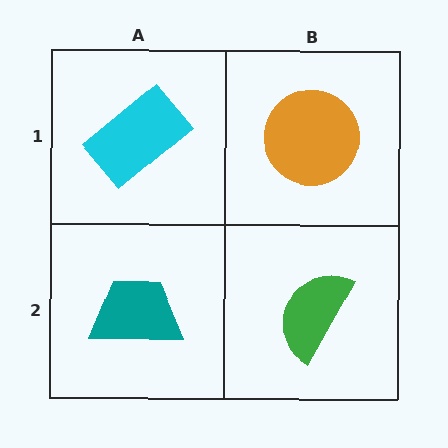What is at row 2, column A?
A teal trapezoid.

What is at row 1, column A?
A cyan rectangle.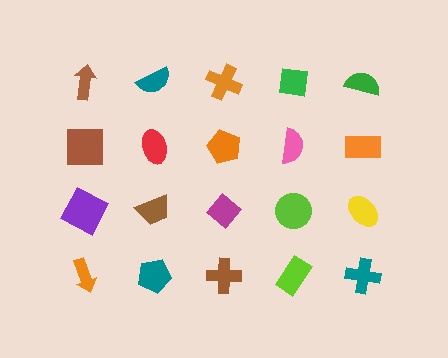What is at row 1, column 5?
A green semicircle.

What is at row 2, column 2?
A red ellipse.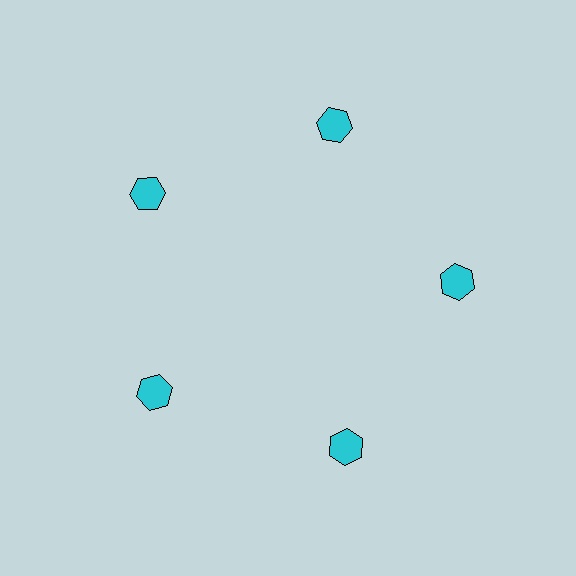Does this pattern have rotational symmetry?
Yes, this pattern has 5-fold rotational symmetry. It looks the same after rotating 72 degrees around the center.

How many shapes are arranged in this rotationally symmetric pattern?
There are 5 shapes, arranged in 5 groups of 1.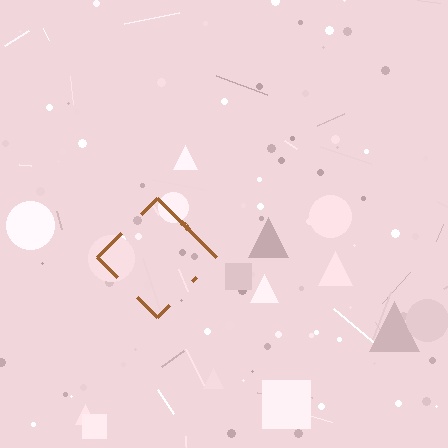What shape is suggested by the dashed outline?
The dashed outline suggests a diamond.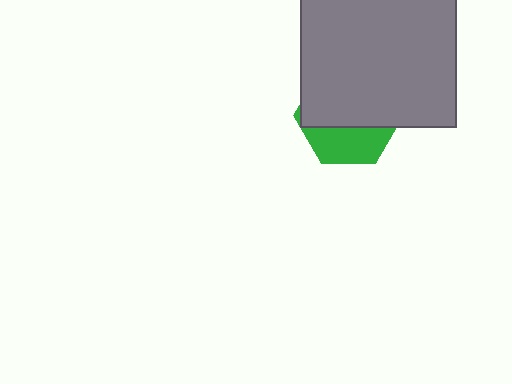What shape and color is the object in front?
The object in front is a gray rectangle.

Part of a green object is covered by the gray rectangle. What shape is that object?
It is a hexagon.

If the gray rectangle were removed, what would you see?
You would see the complete green hexagon.